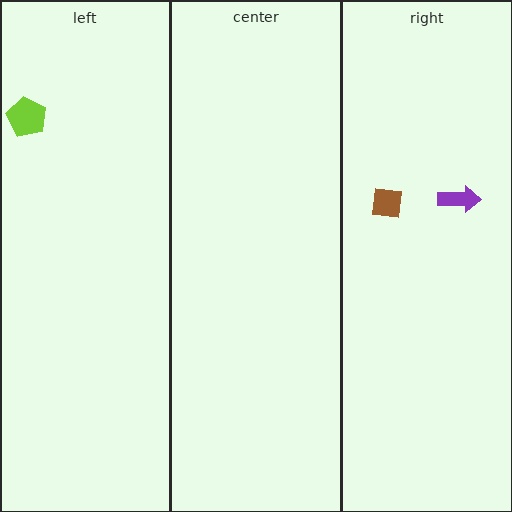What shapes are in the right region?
The purple arrow, the brown square.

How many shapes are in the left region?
1.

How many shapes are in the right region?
2.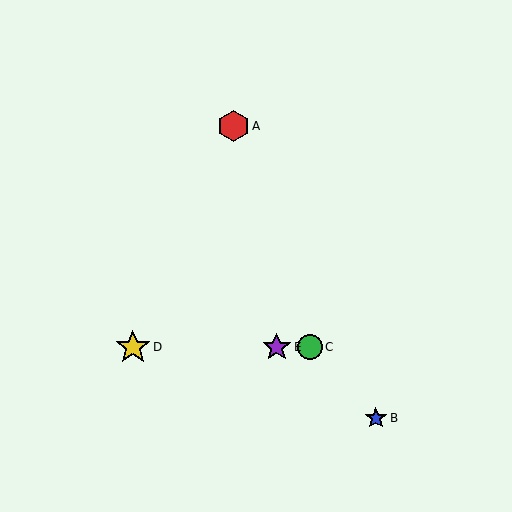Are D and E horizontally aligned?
Yes, both are at y≈347.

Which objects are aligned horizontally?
Objects C, D, E are aligned horizontally.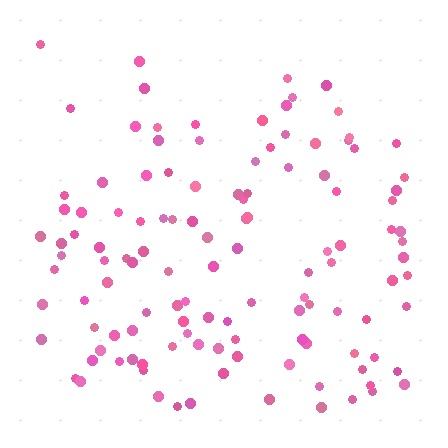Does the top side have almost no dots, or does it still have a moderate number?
Still a moderate number, just noticeably fewer than the bottom.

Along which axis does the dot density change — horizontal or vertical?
Vertical.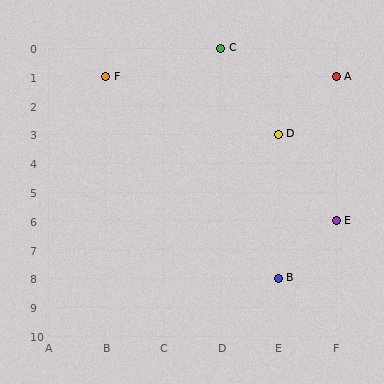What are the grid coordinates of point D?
Point D is at grid coordinates (E, 3).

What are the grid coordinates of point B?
Point B is at grid coordinates (E, 8).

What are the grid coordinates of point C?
Point C is at grid coordinates (D, 0).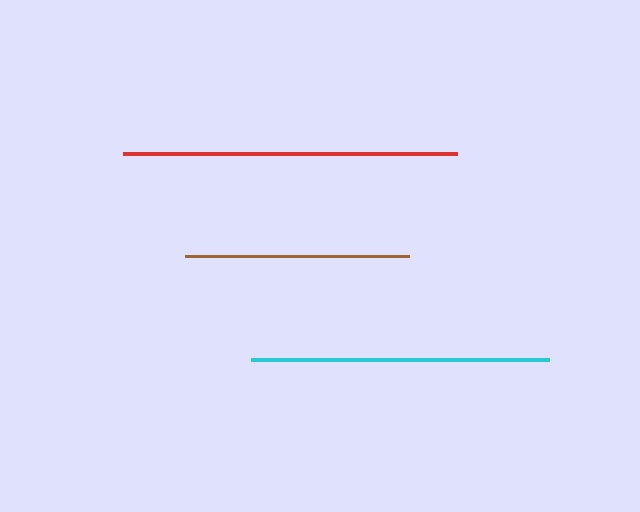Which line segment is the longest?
The red line is the longest at approximately 334 pixels.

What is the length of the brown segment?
The brown segment is approximately 224 pixels long.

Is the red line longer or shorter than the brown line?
The red line is longer than the brown line.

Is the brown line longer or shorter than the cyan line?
The cyan line is longer than the brown line.